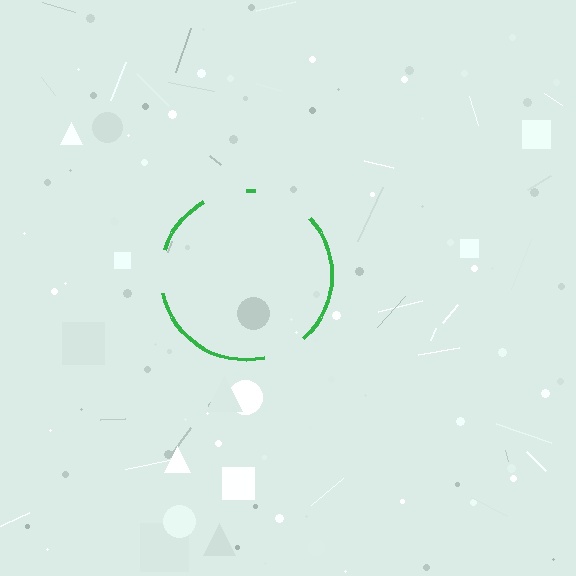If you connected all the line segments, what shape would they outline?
They would outline a circle.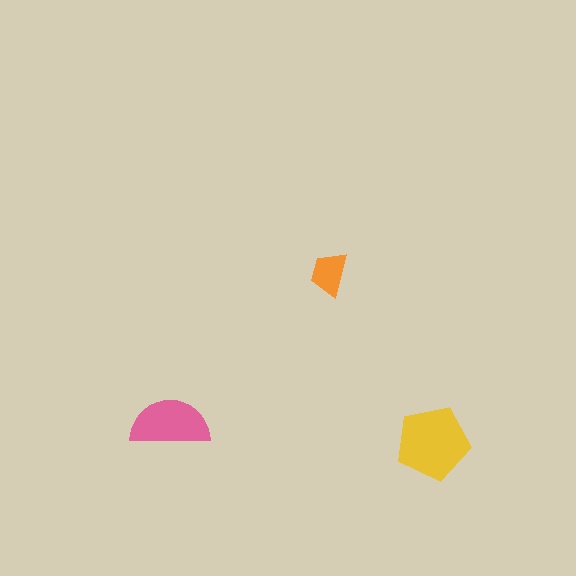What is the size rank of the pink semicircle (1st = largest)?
2nd.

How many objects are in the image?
There are 3 objects in the image.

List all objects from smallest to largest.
The orange trapezoid, the pink semicircle, the yellow pentagon.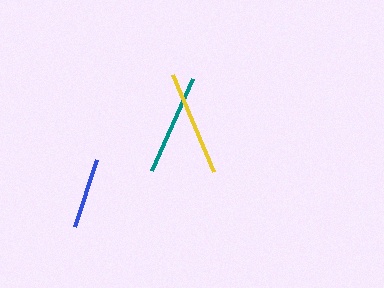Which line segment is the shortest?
The blue line is the shortest at approximately 71 pixels.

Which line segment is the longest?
The yellow line is the longest at approximately 105 pixels.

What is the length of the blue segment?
The blue segment is approximately 71 pixels long.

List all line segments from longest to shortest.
From longest to shortest: yellow, teal, blue.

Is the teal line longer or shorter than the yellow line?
The yellow line is longer than the teal line.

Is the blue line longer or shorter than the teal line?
The teal line is longer than the blue line.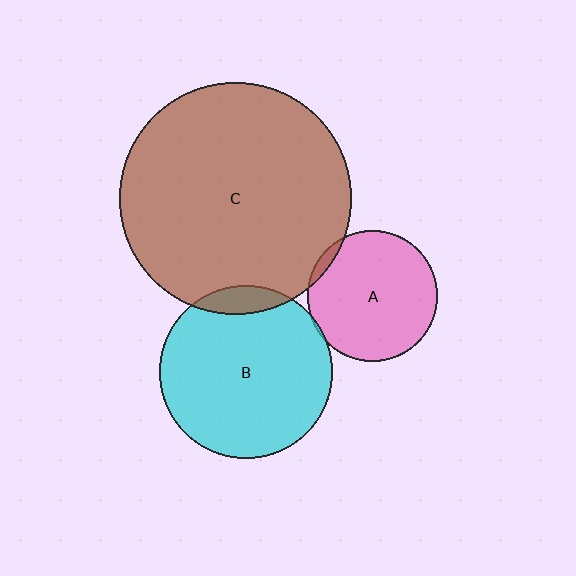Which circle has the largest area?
Circle C (brown).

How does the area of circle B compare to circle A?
Approximately 1.8 times.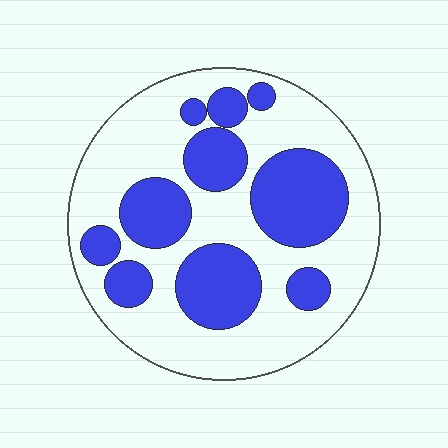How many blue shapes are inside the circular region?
10.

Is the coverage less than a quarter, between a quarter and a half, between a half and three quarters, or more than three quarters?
Between a quarter and a half.